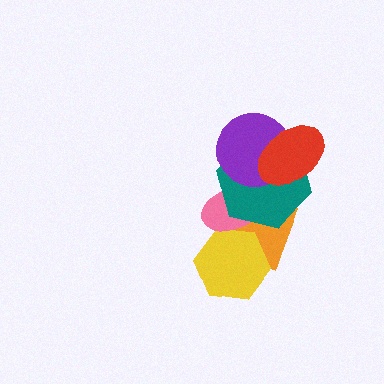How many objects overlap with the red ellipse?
2 objects overlap with the red ellipse.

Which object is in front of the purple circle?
The red ellipse is in front of the purple circle.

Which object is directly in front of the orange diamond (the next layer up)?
The yellow hexagon is directly in front of the orange diamond.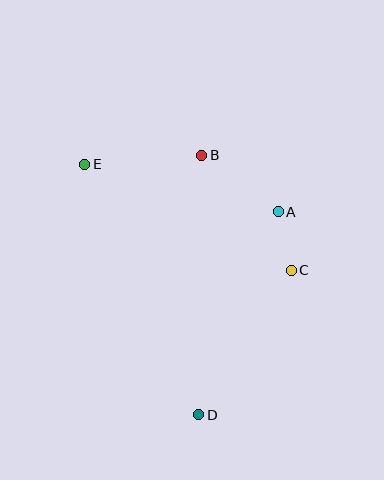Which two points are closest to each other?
Points A and C are closest to each other.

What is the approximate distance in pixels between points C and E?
The distance between C and E is approximately 232 pixels.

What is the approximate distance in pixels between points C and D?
The distance between C and D is approximately 171 pixels.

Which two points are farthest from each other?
Points D and E are farthest from each other.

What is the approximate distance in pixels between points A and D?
The distance between A and D is approximately 218 pixels.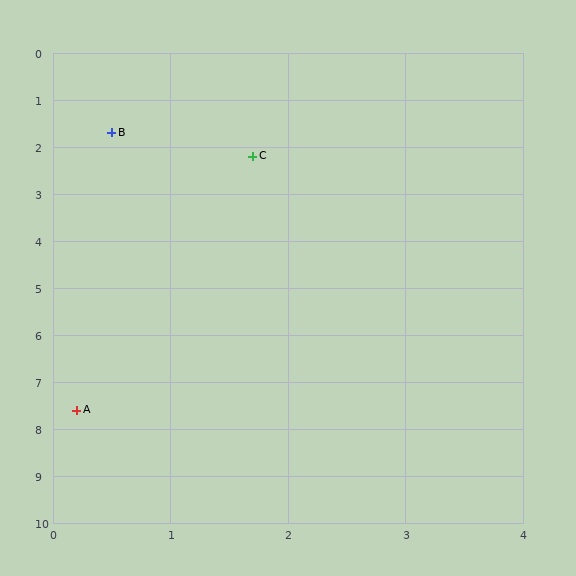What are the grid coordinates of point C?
Point C is at approximately (1.7, 2.2).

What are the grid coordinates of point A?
Point A is at approximately (0.2, 7.6).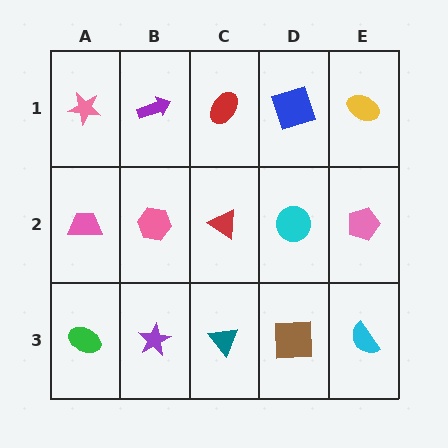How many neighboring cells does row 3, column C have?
3.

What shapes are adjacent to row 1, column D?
A cyan circle (row 2, column D), a red ellipse (row 1, column C), a yellow ellipse (row 1, column E).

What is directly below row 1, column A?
A pink trapezoid.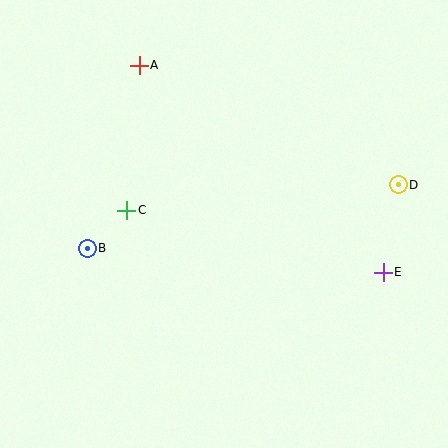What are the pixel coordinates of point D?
Point D is at (398, 185).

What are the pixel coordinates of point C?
Point C is at (127, 210).